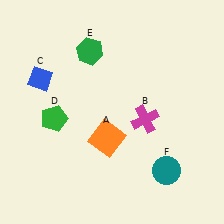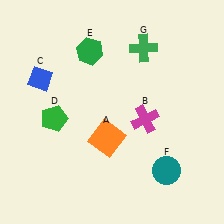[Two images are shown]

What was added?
A green cross (G) was added in Image 2.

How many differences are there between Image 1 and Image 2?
There is 1 difference between the two images.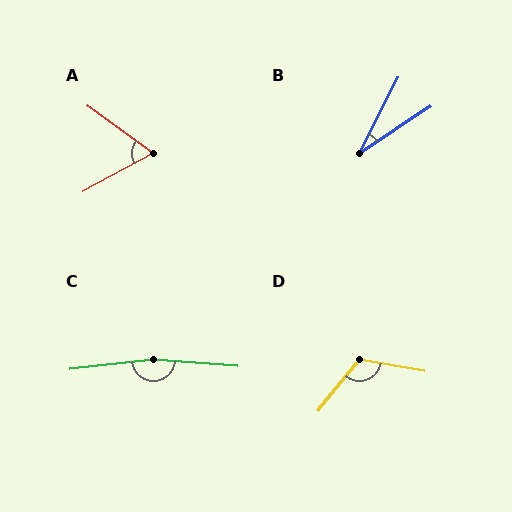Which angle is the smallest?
B, at approximately 29 degrees.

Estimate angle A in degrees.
Approximately 65 degrees.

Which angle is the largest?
C, at approximately 169 degrees.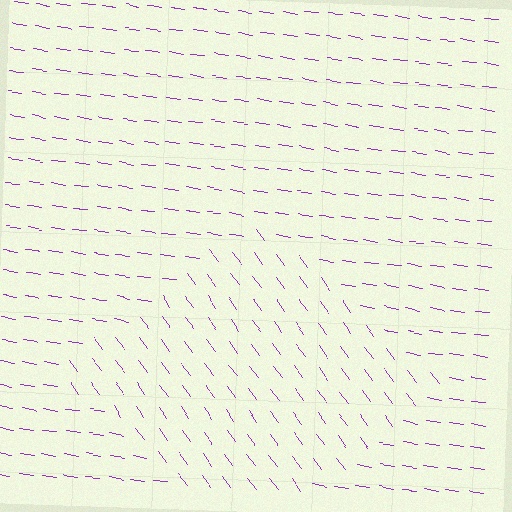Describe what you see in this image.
The image is filled with small purple line segments. A diamond region in the image has lines oriented differently from the surrounding lines, creating a visible texture boundary.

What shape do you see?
I see a diamond.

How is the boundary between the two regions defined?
The boundary is defined purely by a change in line orientation (approximately 45 degrees difference). All lines are the same color and thickness.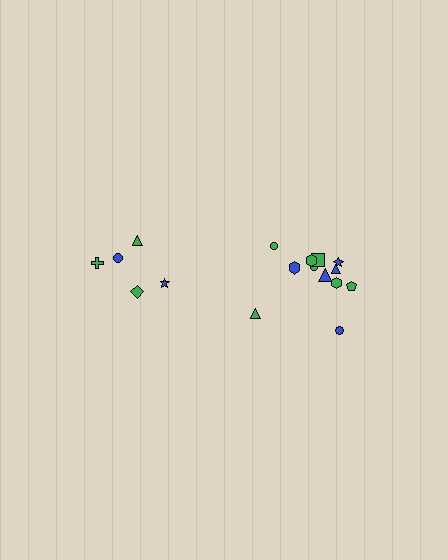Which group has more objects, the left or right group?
The right group.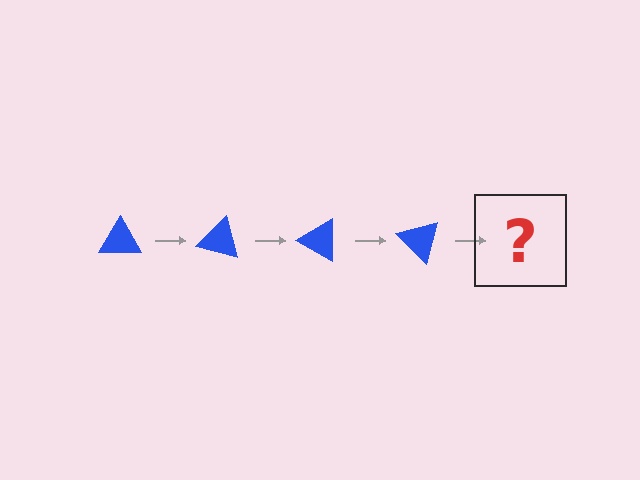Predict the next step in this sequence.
The next step is a blue triangle rotated 60 degrees.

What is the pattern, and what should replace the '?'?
The pattern is that the triangle rotates 15 degrees each step. The '?' should be a blue triangle rotated 60 degrees.